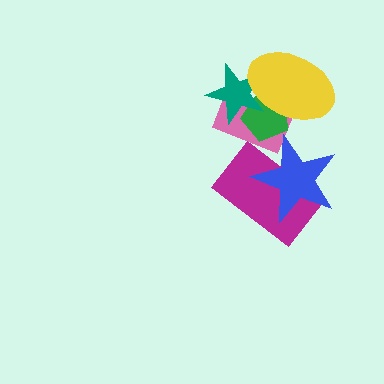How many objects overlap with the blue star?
2 objects overlap with the blue star.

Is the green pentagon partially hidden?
Yes, it is partially covered by another shape.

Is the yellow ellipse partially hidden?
No, no other shape covers it.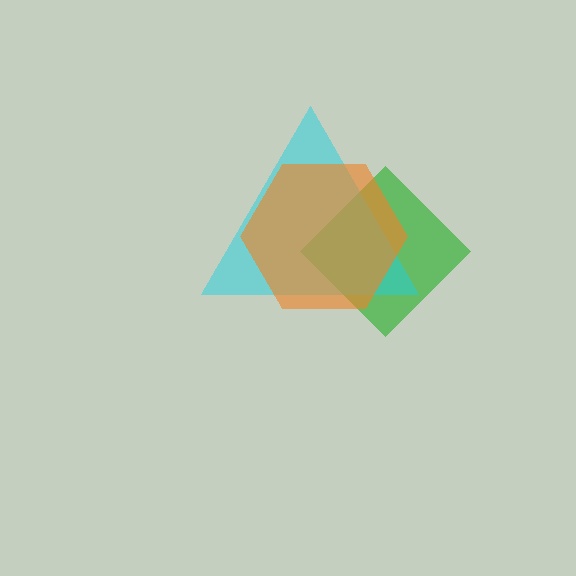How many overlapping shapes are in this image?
There are 3 overlapping shapes in the image.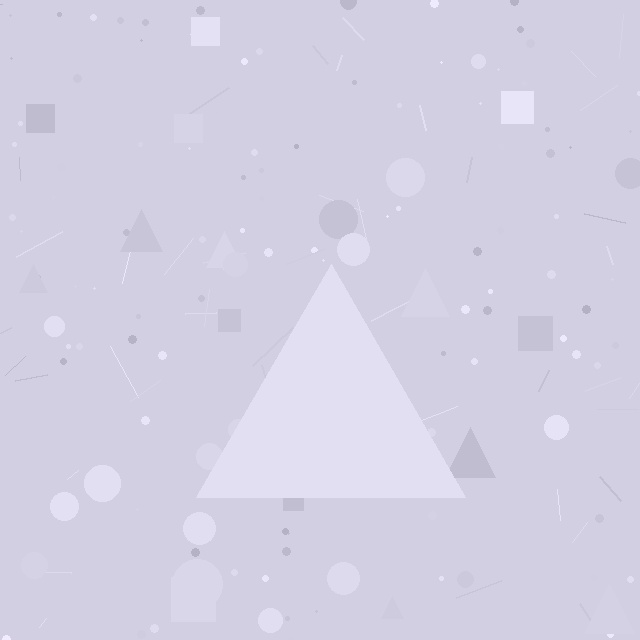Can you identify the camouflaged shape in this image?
The camouflaged shape is a triangle.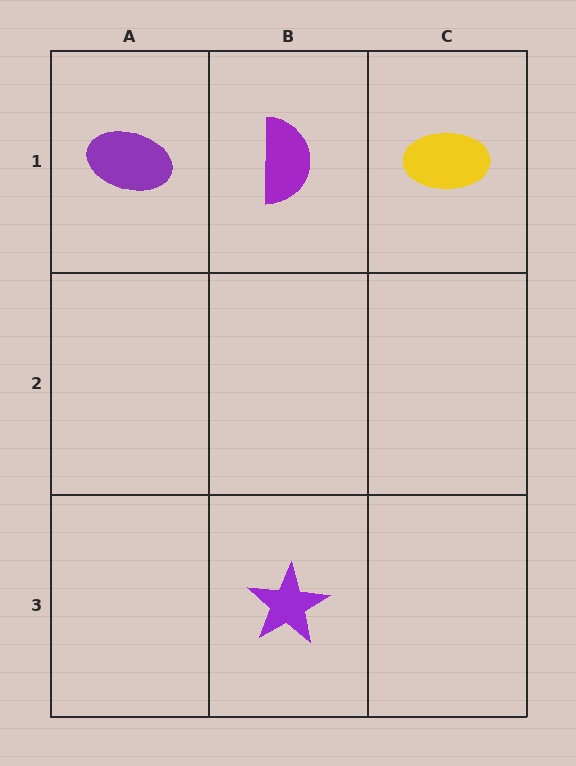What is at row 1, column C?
A yellow ellipse.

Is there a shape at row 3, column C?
No, that cell is empty.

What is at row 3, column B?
A purple star.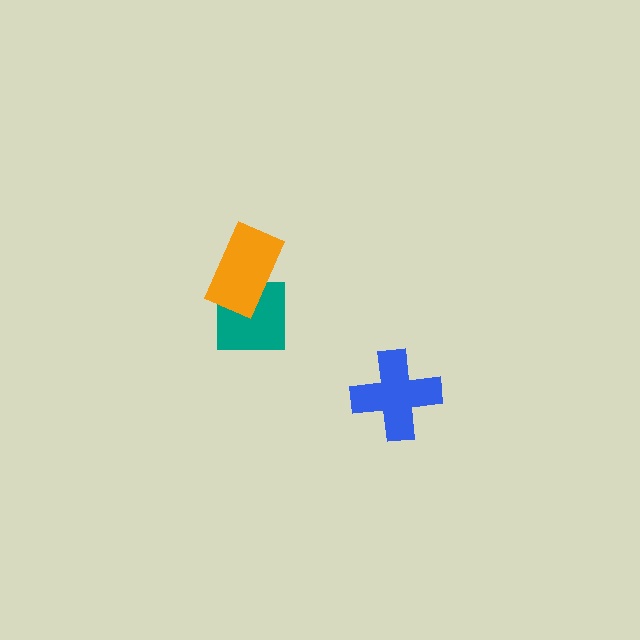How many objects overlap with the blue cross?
0 objects overlap with the blue cross.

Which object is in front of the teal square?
The orange rectangle is in front of the teal square.